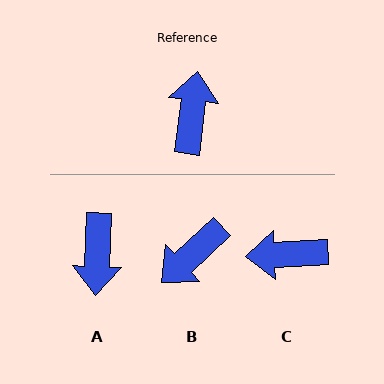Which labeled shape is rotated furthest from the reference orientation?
A, about 175 degrees away.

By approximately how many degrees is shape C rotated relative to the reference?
Approximately 100 degrees counter-clockwise.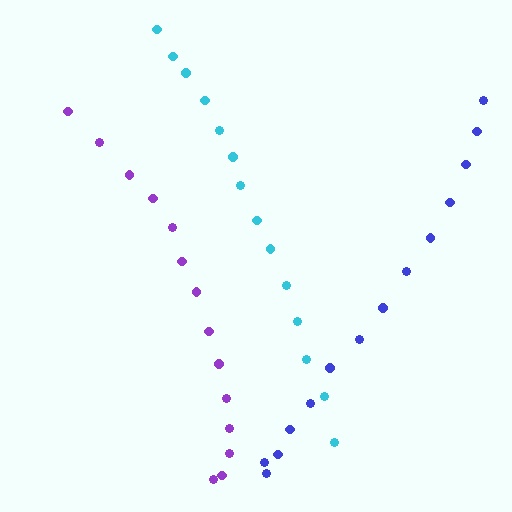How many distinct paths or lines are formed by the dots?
There are 3 distinct paths.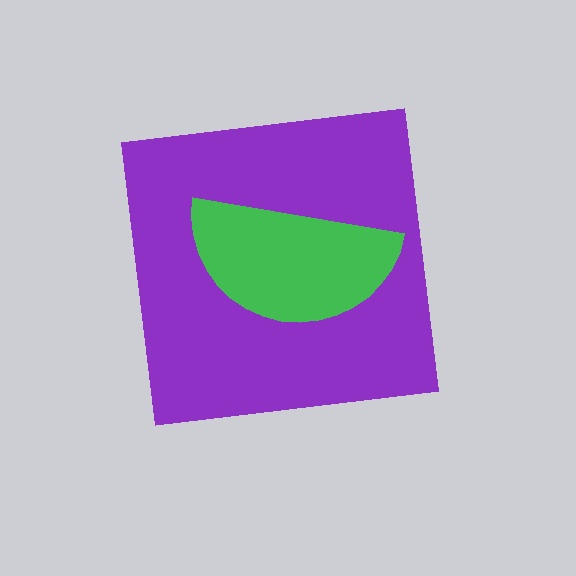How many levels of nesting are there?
2.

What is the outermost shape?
The purple square.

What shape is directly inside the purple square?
The green semicircle.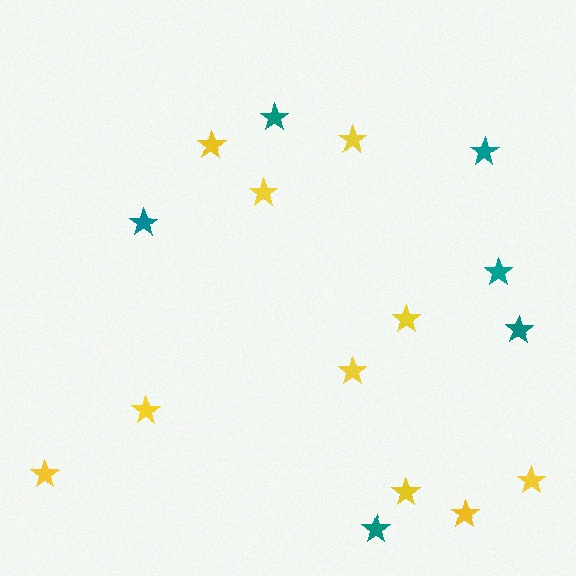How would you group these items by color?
There are 2 groups: one group of teal stars (6) and one group of yellow stars (10).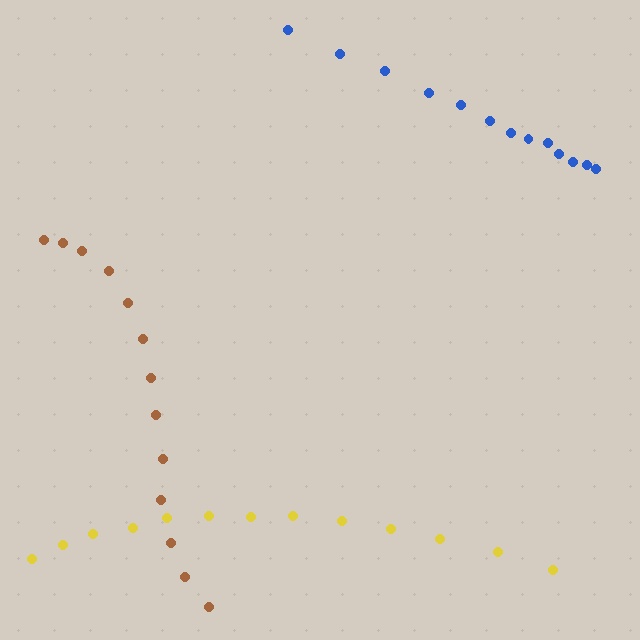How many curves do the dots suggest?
There are 3 distinct paths.